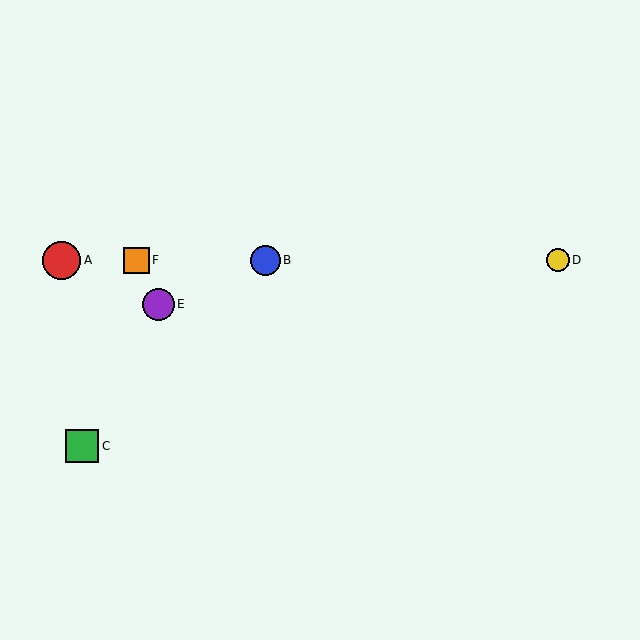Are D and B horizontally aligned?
Yes, both are at y≈260.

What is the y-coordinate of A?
Object A is at y≈260.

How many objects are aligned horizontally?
4 objects (A, B, D, F) are aligned horizontally.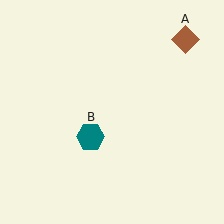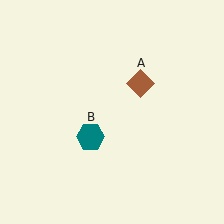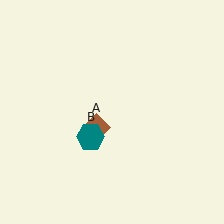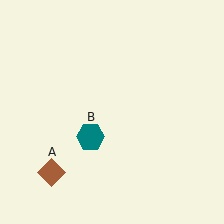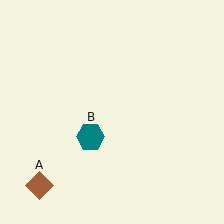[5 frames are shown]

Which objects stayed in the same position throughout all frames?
Teal hexagon (object B) remained stationary.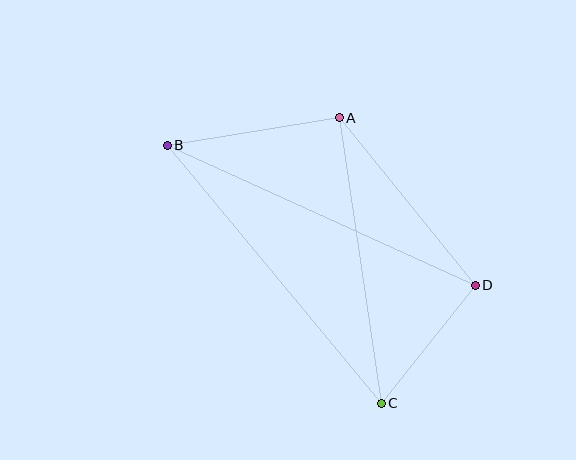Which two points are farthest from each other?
Points B and D are farthest from each other.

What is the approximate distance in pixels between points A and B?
The distance between A and B is approximately 174 pixels.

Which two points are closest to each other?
Points C and D are closest to each other.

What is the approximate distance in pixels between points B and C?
The distance between B and C is approximately 335 pixels.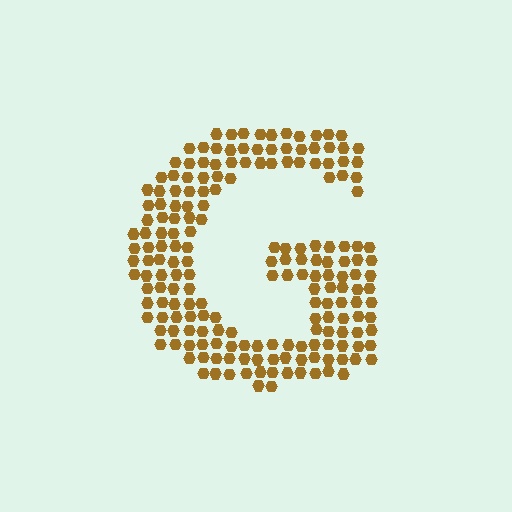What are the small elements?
The small elements are hexagons.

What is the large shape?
The large shape is the letter G.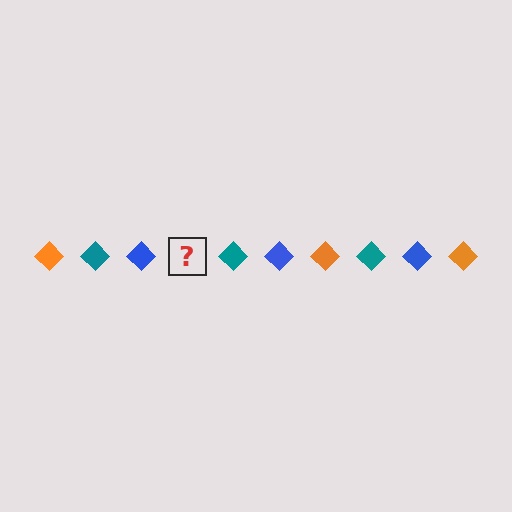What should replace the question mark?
The question mark should be replaced with an orange diamond.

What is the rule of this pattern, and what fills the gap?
The rule is that the pattern cycles through orange, teal, blue diamonds. The gap should be filled with an orange diamond.